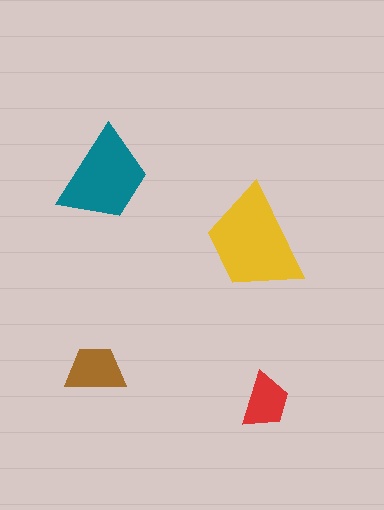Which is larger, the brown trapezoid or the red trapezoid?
The brown one.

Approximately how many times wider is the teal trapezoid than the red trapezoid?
About 1.5 times wider.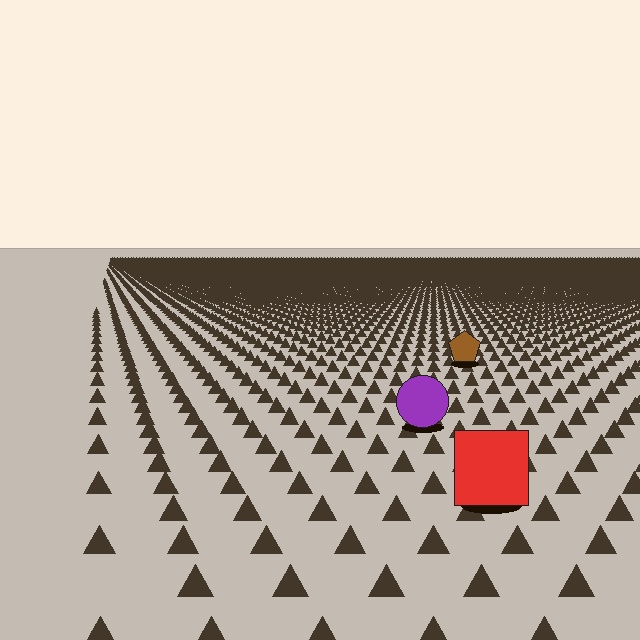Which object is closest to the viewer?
The red square is closest. The texture marks near it are larger and more spread out.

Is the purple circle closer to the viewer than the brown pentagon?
Yes. The purple circle is closer — you can tell from the texture gradient: the ground texture is coarser near it.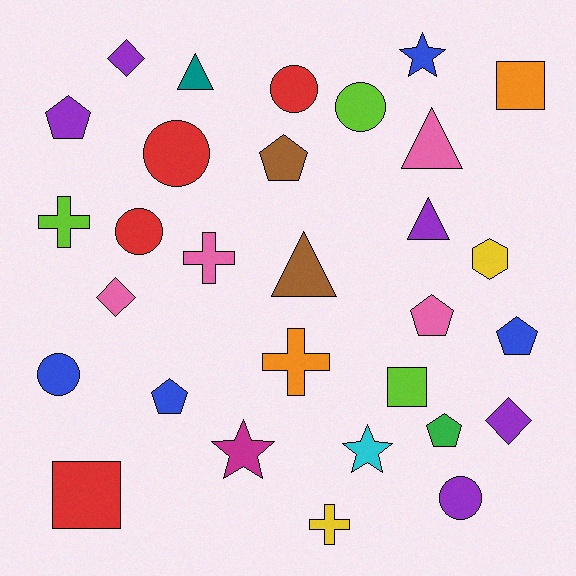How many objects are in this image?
There are 30 objects.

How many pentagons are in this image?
There are 6 pentagons.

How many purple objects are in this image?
There are 5 purple objects.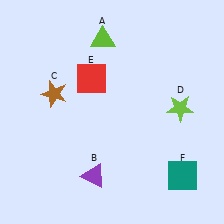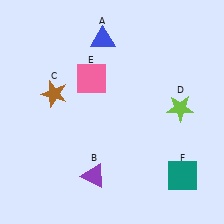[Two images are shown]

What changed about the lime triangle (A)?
In Image 1, A is lime. In Image 2, it changed to blue.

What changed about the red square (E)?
In Image 1, E is red. In Image 2, it changed to pink.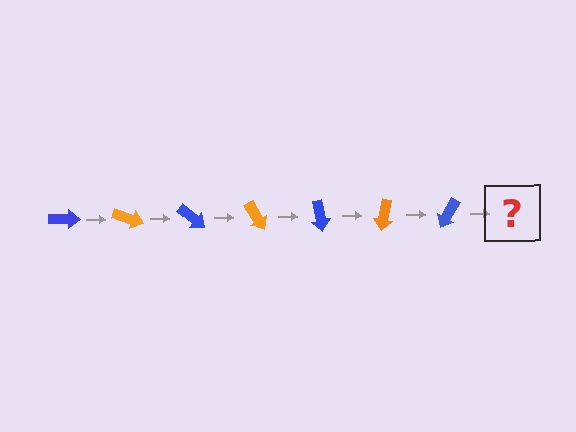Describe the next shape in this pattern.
It should be an orange arrow, rotated 140 degrees from the start.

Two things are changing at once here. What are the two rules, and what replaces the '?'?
The two rules are that it rotates 20 degrees each step and the color cycles through blue and orange. The '?' should be an orange arrow, rotated 140 degrees from the start.